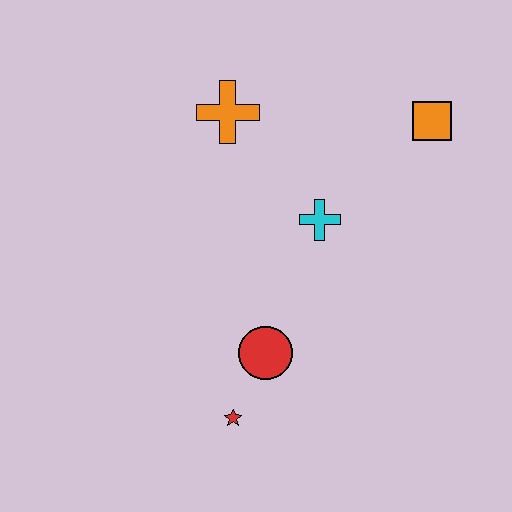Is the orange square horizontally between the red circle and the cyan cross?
No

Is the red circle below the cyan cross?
Yes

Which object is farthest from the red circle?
The orange square is farthest from the red circle.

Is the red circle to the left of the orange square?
Yes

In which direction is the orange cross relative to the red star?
The orange cross is above the red star.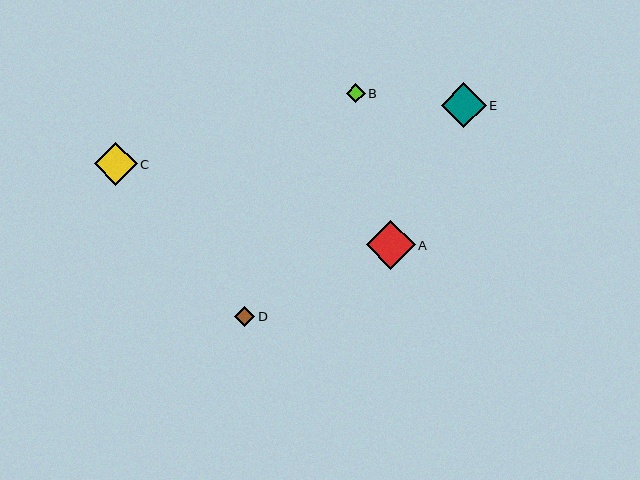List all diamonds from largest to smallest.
From largest to smallest: A, E, C, D, B.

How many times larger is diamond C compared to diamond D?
Diamond C is approximately 2.1 times the size of diamond D.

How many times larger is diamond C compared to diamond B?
Diamond C is approximately 2.3 times the size of diamond B.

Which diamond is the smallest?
Diamond B is the smallest with a size of approximately 19 pixels.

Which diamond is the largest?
Diamond A is the largest with a size of approximately 49 pixels.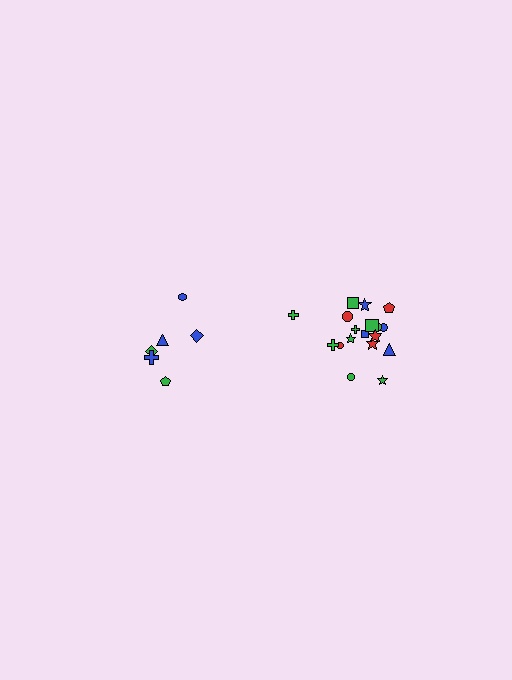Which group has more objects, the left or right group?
The right group.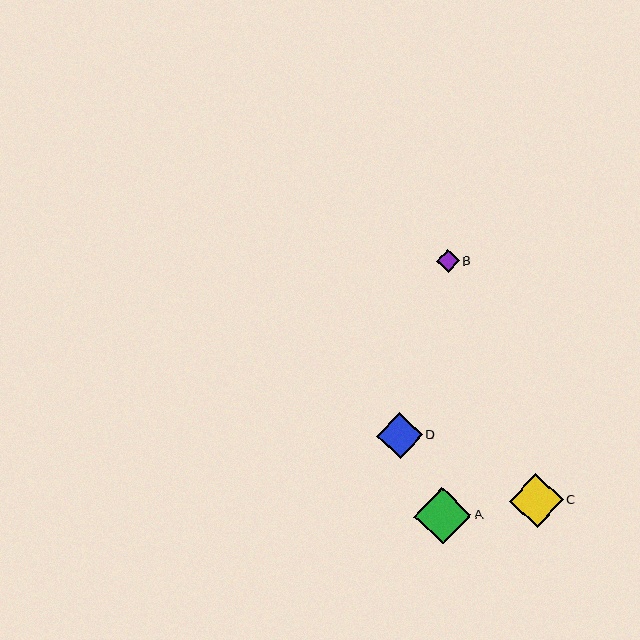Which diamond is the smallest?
Diamond B is the smallest with a size of approximately 23 pixels.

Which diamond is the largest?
Diamond A is the largest with a size of approximately 57 pixels.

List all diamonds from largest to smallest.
From largest to smallest: A, C, D, B.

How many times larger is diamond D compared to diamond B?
Diamond D is approximately 2.0 times the size of diamond B.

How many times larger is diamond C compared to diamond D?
Diamond C is approximately 1.2 times the size of diamond D.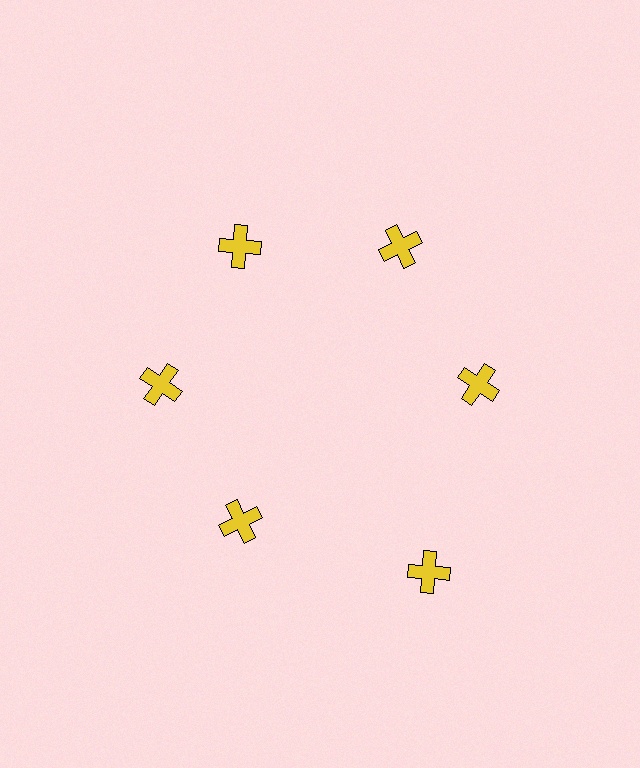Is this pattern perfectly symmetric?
No. The 6 yellow crosses are arranged in a ring, but one element near the 5 o'clock position is pushed outward from the center, breaking the 6-fold rotational symmetry.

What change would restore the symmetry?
The symmetry would be restored by moving it inward, back onto the ring so that all 6 crosses sit at equal angles and equal distance from the center.